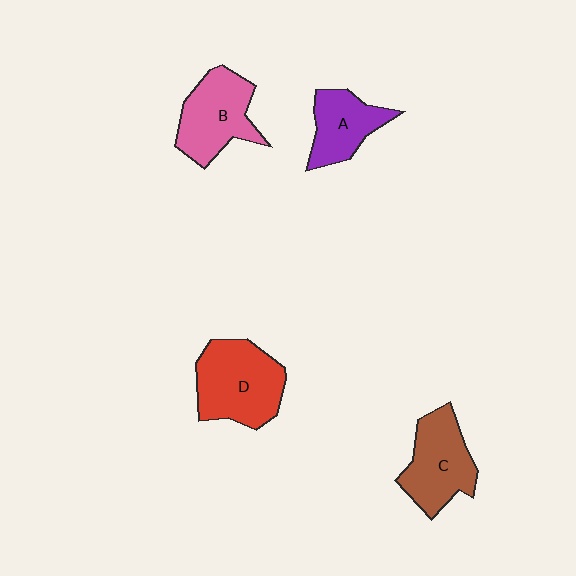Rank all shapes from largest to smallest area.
From largest to smallest: D (red), B (pink), C (brown), A (purple).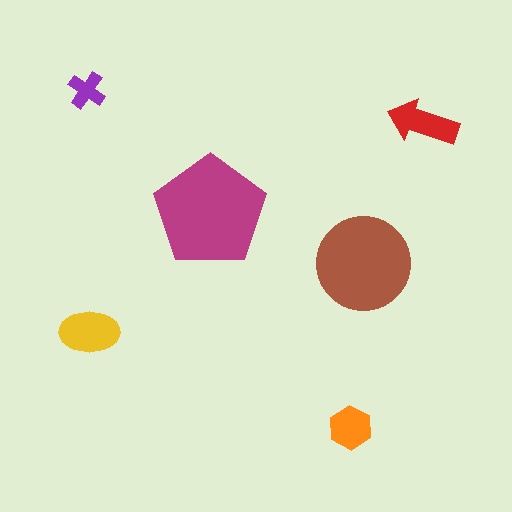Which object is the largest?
The magenta pentagon.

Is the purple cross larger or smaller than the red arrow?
Smaller.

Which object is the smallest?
The purple cross.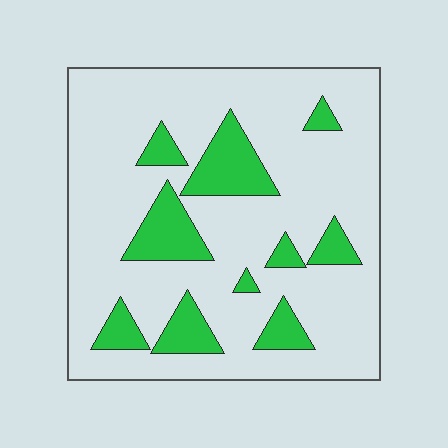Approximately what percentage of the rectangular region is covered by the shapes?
Approximately 20%.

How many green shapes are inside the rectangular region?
10.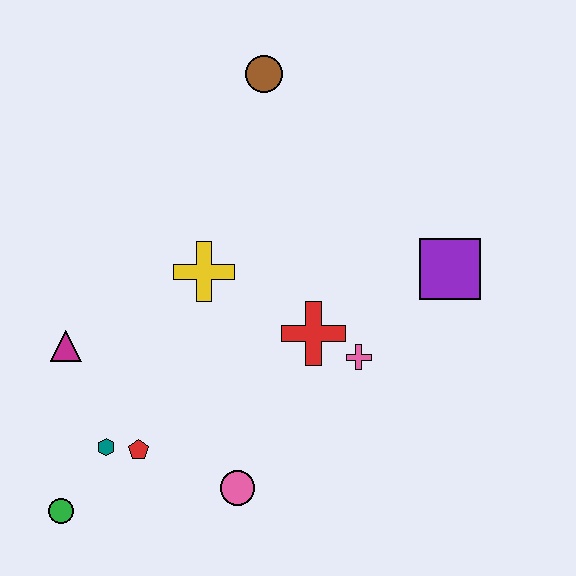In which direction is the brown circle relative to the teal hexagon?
The brown circle is above the teal hexagon.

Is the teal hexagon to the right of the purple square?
No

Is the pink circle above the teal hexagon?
No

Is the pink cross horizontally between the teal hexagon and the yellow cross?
No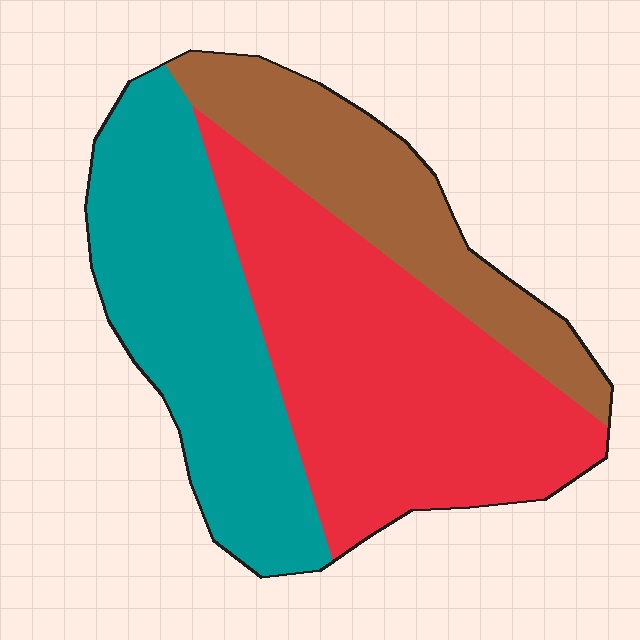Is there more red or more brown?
Red.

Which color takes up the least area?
Brown, at roughly 25%.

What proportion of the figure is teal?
Teal takes up about one third (1/3) of the figure.